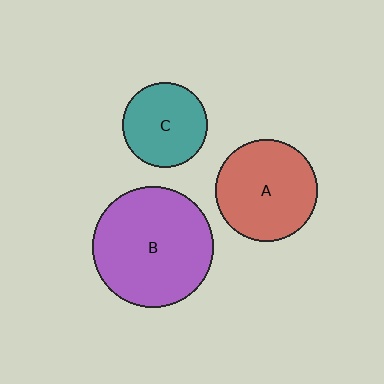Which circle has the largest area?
Circle B (purple).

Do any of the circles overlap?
No, none of the circles overlap.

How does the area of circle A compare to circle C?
Approximately 1.5 times.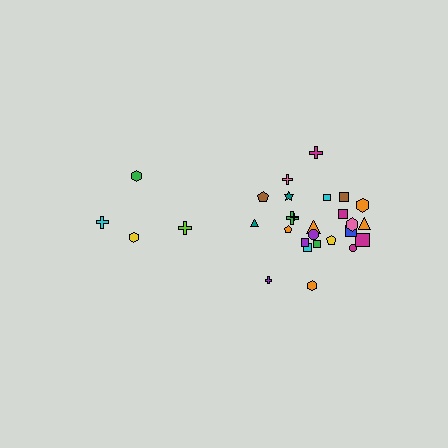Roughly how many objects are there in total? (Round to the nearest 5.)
Roughly 30 objects in total.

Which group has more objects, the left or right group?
The right group.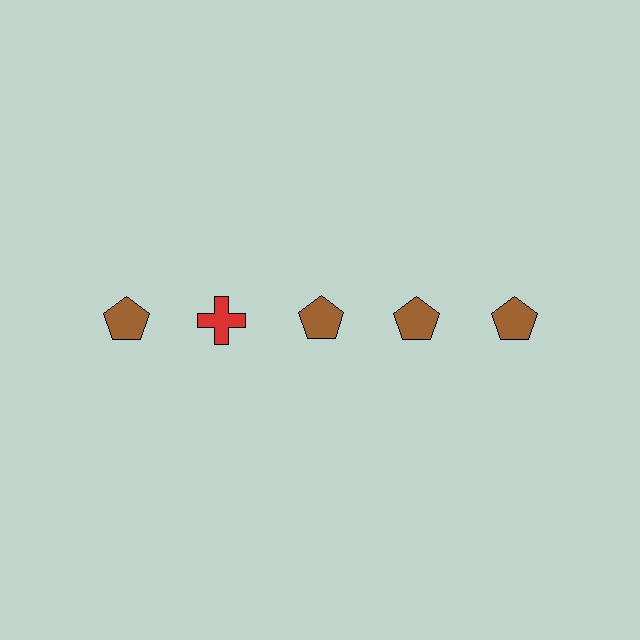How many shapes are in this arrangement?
There are 5 shapes arranged in a grid pattern.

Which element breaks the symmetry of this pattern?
The red cross in the top row, second from left column breaks the symmetry. All other shapes are brown pentagons.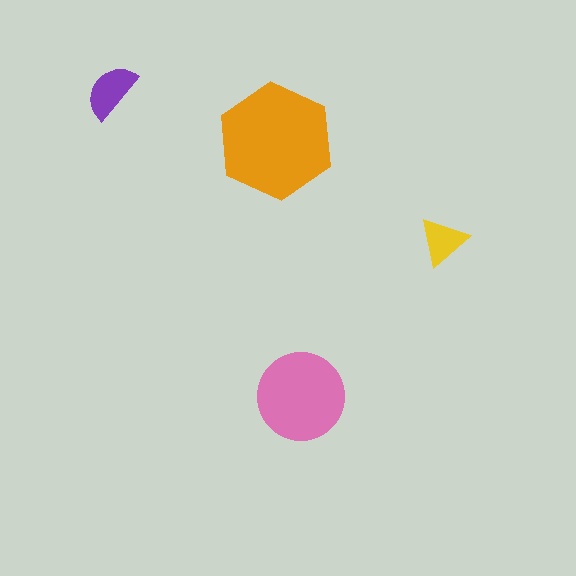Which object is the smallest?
The yellow triangle.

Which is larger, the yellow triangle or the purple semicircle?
The purple semicircle.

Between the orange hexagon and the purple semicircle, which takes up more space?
The orange hexagon.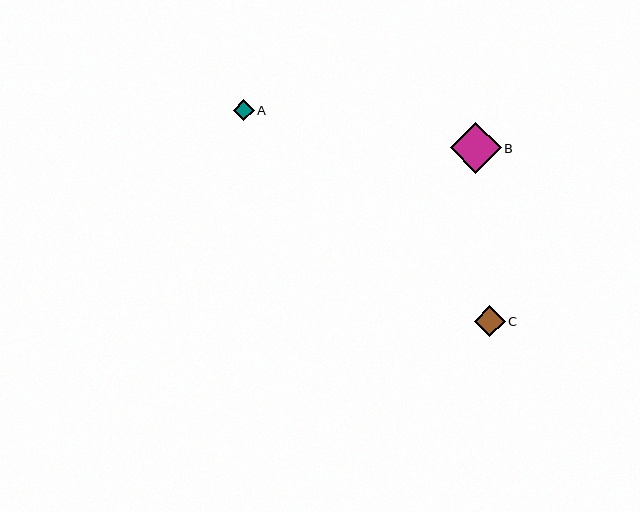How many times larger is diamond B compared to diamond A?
Diamond B is approximately 2.5 times the size of diamond A.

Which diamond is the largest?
Diamond B is the largest with a size of approximately 51 pixels.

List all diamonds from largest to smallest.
From largest to smallest: B, C, A.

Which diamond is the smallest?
Diamond A is the smallest with a size of approximately 21 pixels.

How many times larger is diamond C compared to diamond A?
Diamond C is approximately 1.5 times the size of diamond A.